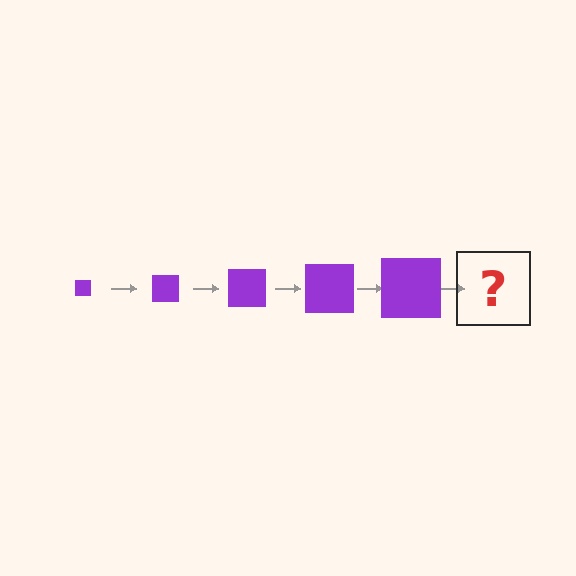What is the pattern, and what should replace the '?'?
The pattern is that the square gets progressively larger each step. The '?' should be a purple square, larger than the previous one.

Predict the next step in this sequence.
The next step is a purple square, larger than the previous one.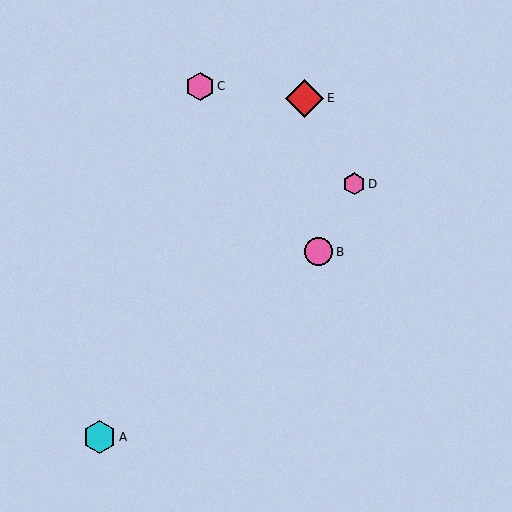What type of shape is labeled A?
Shape A is a cyan hexagon.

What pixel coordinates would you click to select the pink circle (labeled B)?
Click at (319, 252) to select the pink circle B.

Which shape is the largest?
The red diamond (labeled E) is the largest.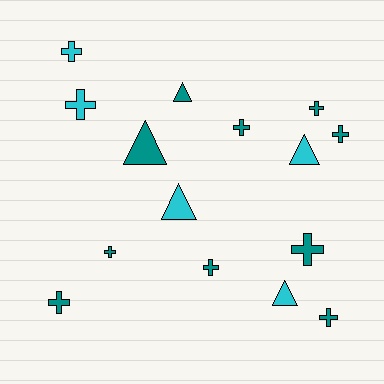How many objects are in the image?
There are 15 objects.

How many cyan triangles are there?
There are 3 cyan triangles.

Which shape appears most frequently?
Cross, with 10 objects.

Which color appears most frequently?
Teal, with 10 objects.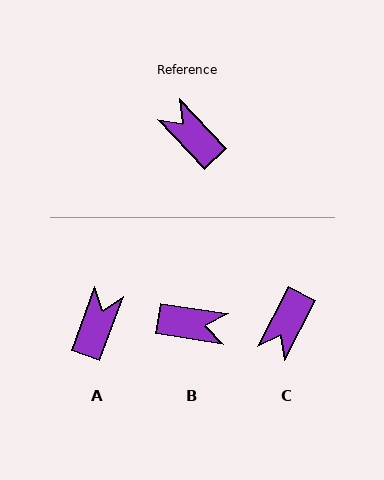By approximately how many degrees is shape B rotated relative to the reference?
Approximately 142 degrees clockwise.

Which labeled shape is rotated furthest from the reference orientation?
B, about 142 degrees away.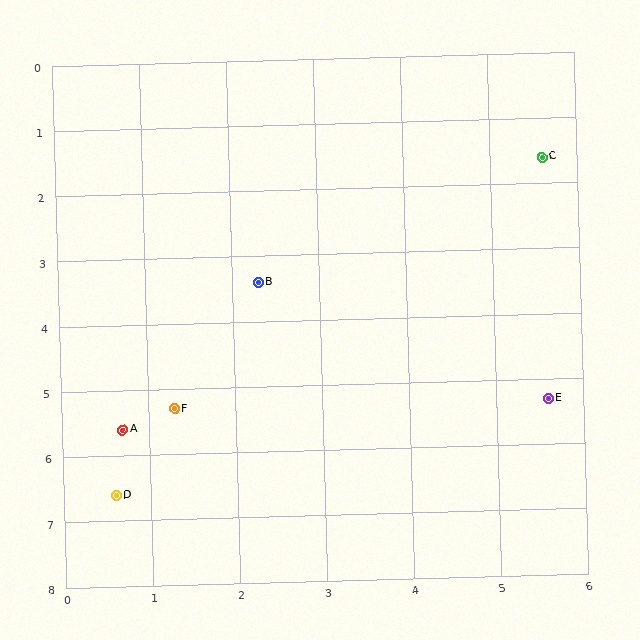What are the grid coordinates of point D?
Point D is at approximately (0.6, 6.6).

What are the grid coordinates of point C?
Point C is at approximately (5.6, 1.6).